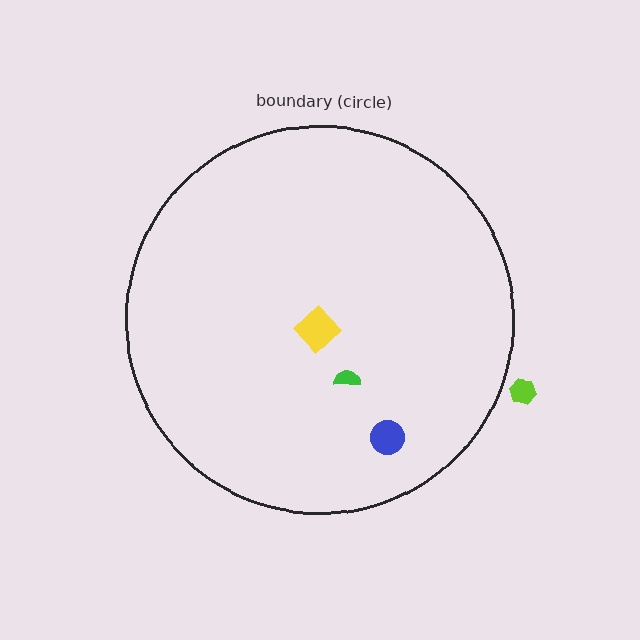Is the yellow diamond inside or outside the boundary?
Inside.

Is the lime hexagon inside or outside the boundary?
Outside.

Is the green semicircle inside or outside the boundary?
Inside.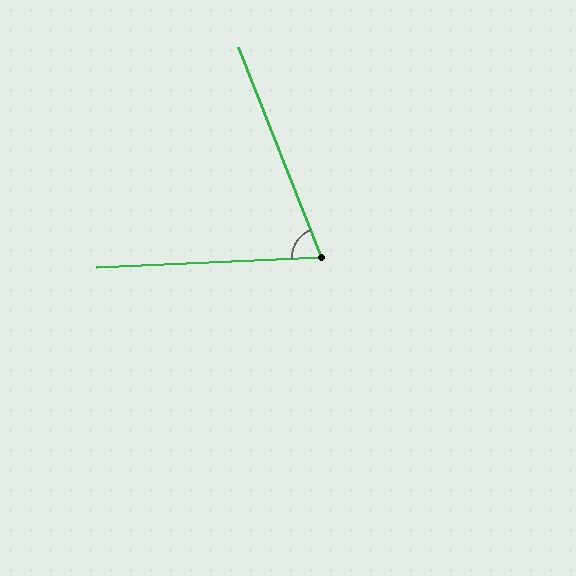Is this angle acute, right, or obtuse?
It is acute.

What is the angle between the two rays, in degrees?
Approximately 71 degrees.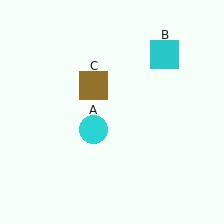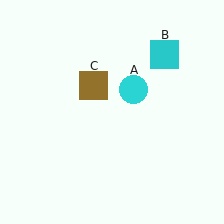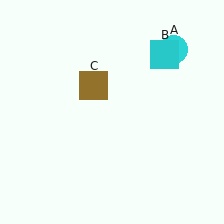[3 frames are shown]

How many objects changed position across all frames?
1 object changed position: cyan circle (object A).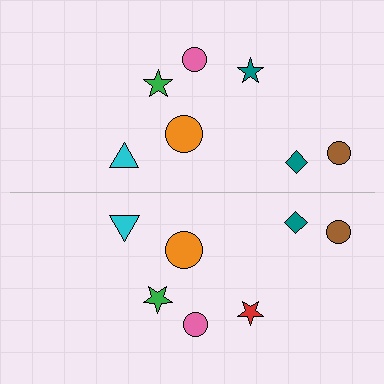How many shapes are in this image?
There are 14 shapes in this image.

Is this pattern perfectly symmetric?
No, the pattern is not perfectly symmetric. The red star on the bottom side breaks the symmetry — its mirror counterpart is teal.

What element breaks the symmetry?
The red star on the bottom side breaks the symmetry — its mirror counterpart is teal.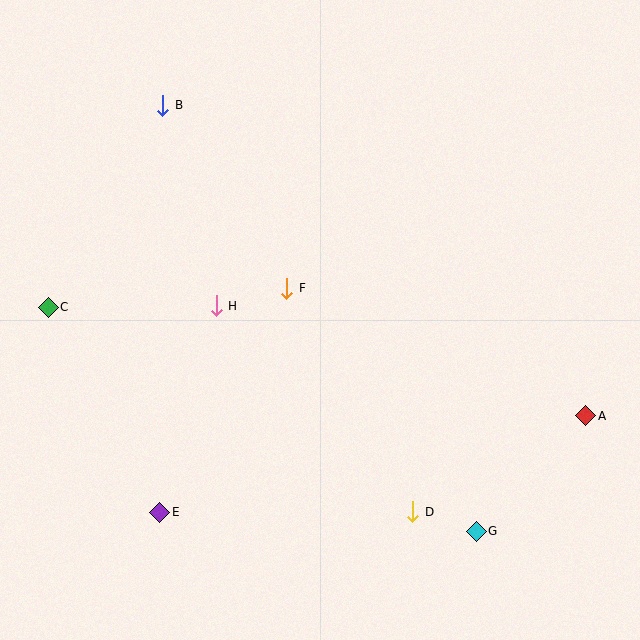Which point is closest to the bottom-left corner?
Point E is closest to the bottom-left corner.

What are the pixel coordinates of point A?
Point A is at (586, 416).